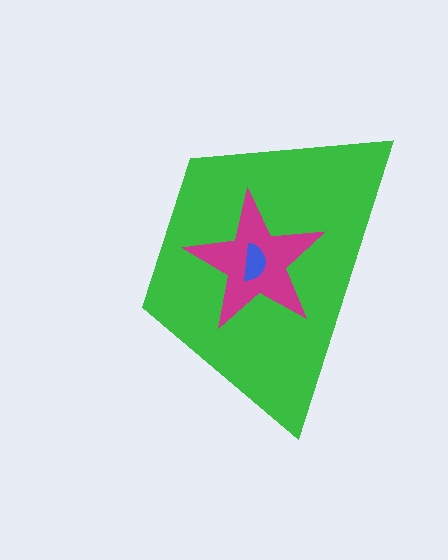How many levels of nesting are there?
3.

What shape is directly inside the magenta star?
The blue semicircle.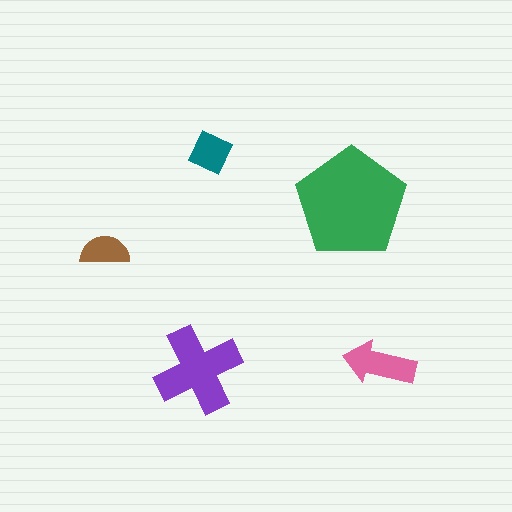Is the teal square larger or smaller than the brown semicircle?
Larger.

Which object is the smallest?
The brown semicircle.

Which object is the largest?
The green pentagon.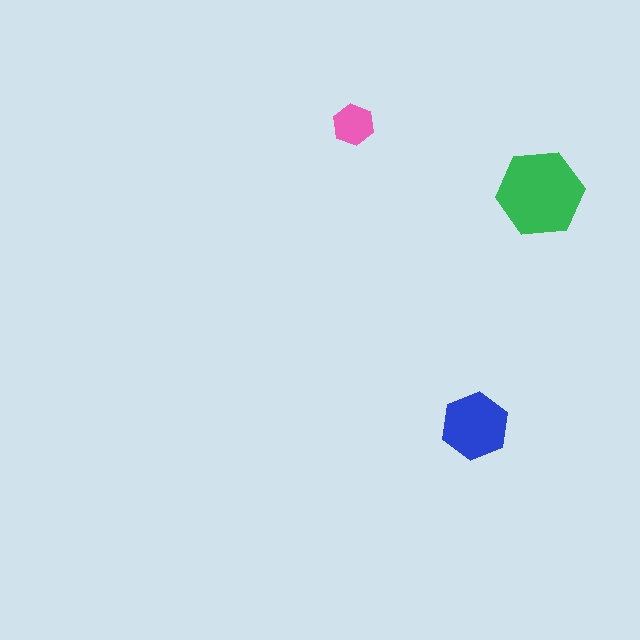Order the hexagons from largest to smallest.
the green one, the blue one, the pink one.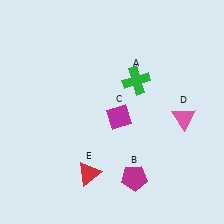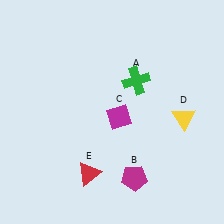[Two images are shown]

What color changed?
The triangle (D) changed from pink in Image 1 to yellow in Image 2.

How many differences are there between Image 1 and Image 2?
There is 1 difference between the two images.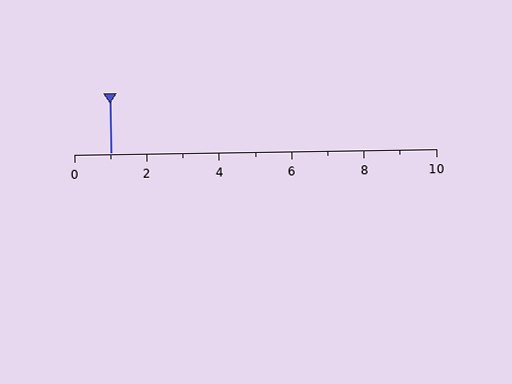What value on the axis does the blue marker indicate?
The marker indicates approximately 1.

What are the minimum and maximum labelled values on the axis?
The axis runs from 0 to 10.